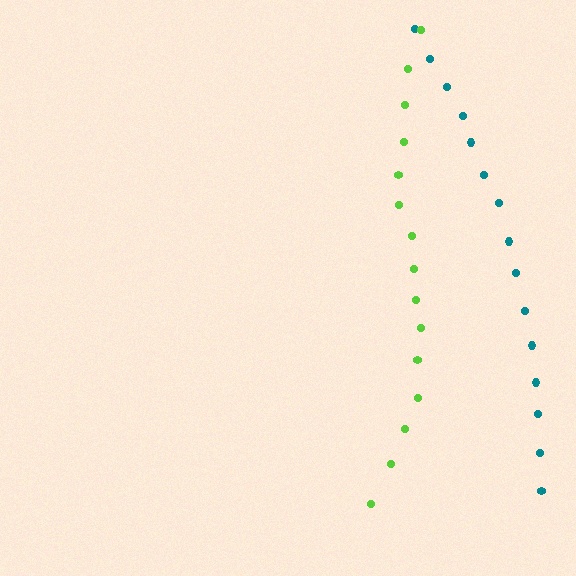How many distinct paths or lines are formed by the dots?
There are 2 distinct paths.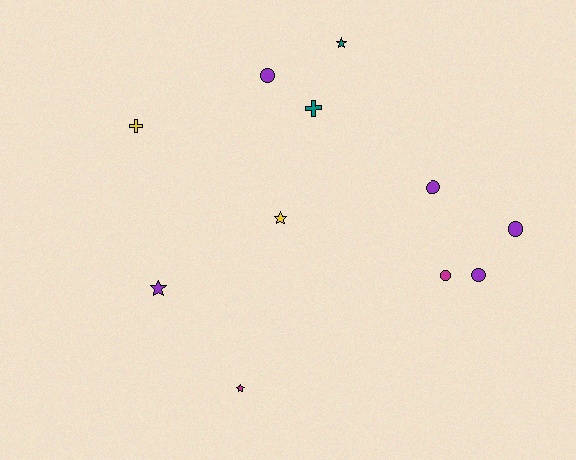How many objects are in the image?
There are 11 objects.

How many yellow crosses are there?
There is 1 yellow cross.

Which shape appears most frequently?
Circle, with 5 objects.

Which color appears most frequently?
Purple, with 5 objects.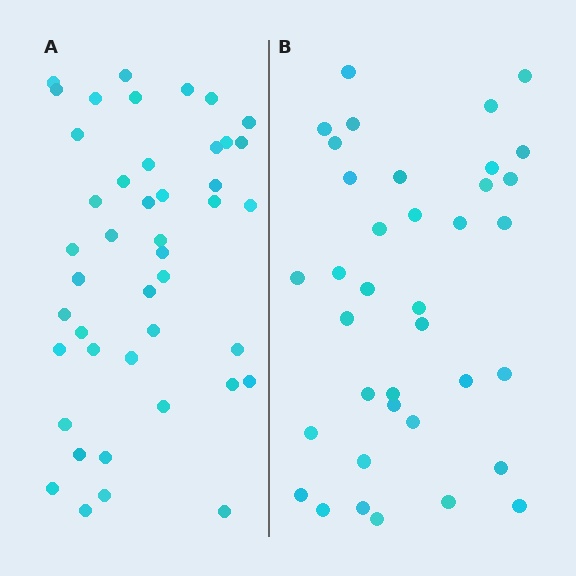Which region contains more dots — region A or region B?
Region A (the left region) has more dots.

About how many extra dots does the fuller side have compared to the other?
Region A has roughly 8 or so more dots than region B.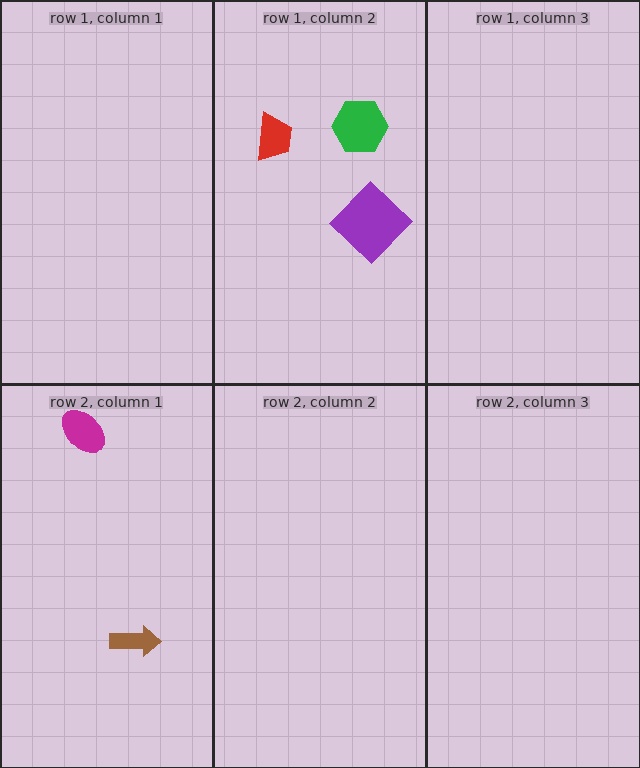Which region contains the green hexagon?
The row 1, column 2 region.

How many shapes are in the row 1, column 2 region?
3.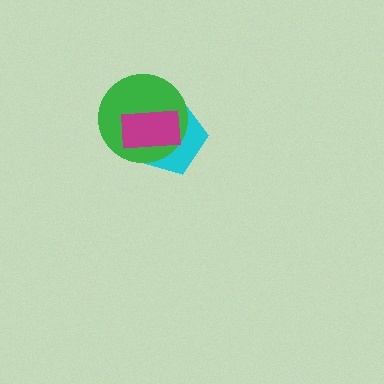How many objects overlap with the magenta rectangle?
2 objects overlap with the magenta rectangle.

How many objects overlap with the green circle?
2 objects overlap with the green circle.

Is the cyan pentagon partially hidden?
Yes, it is partially covered by another shape.